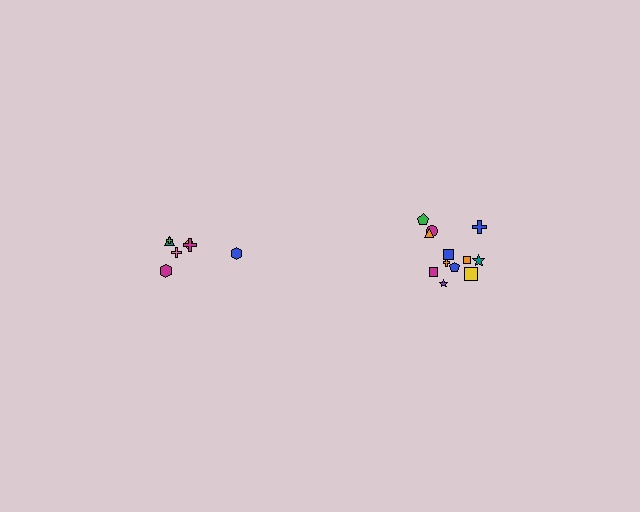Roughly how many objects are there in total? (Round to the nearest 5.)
Roughly 20 objects in total.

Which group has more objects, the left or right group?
The right group.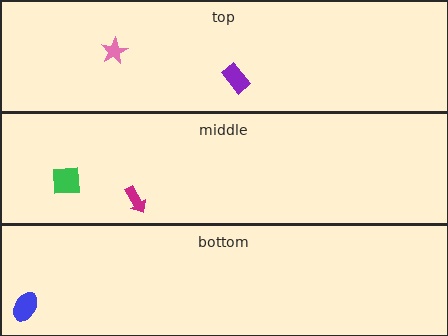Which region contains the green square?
The middle region.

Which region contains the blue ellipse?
The bottom region.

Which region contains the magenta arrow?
The middle region.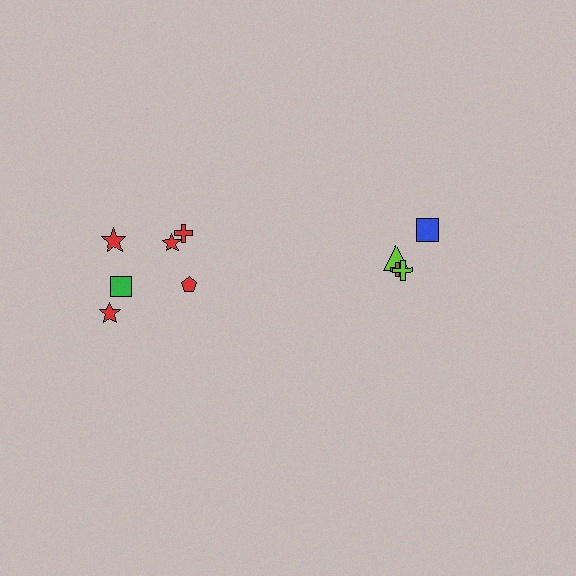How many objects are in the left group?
There are 6 objects.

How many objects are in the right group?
There are 4 objects.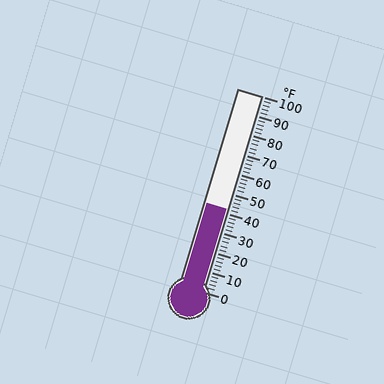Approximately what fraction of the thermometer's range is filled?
The thermometer is filled to approximately 40% of its range.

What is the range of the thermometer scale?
The thermometer scale ranges from 0°F to 100°F.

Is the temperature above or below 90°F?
The temperature is below 90°F.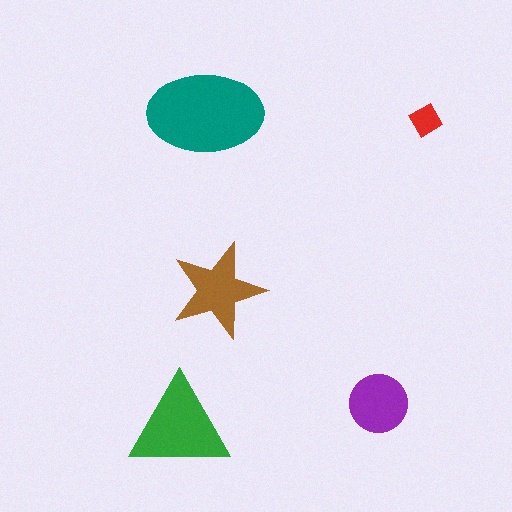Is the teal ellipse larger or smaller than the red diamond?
Larger.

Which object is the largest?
The teal ellipse.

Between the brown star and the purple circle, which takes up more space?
The brown star.